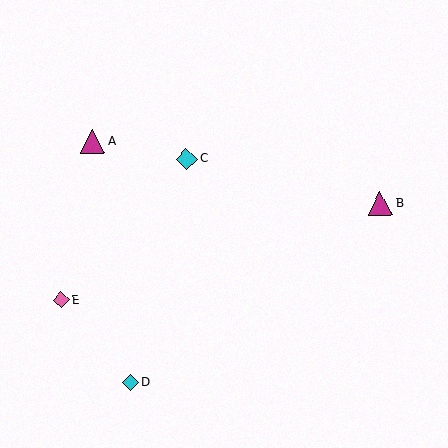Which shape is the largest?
The magenta triangle (labeled B) is the largest.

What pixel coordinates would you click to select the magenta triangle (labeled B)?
Click at (380, 204) to select the magenta triangle B.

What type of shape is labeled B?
Shape B is a magenta triangle.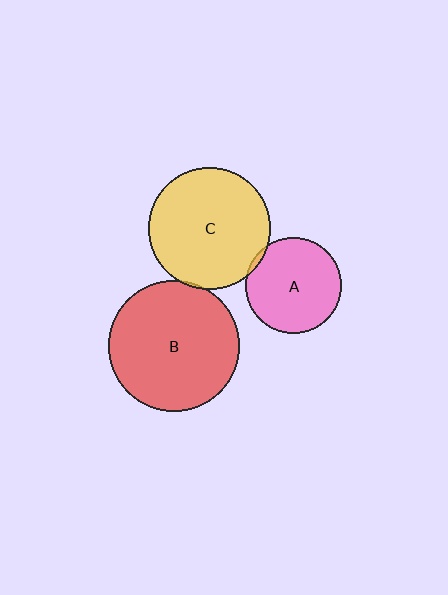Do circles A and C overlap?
Yes.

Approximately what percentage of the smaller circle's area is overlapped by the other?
Approximately 5%.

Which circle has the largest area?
Circle B (red).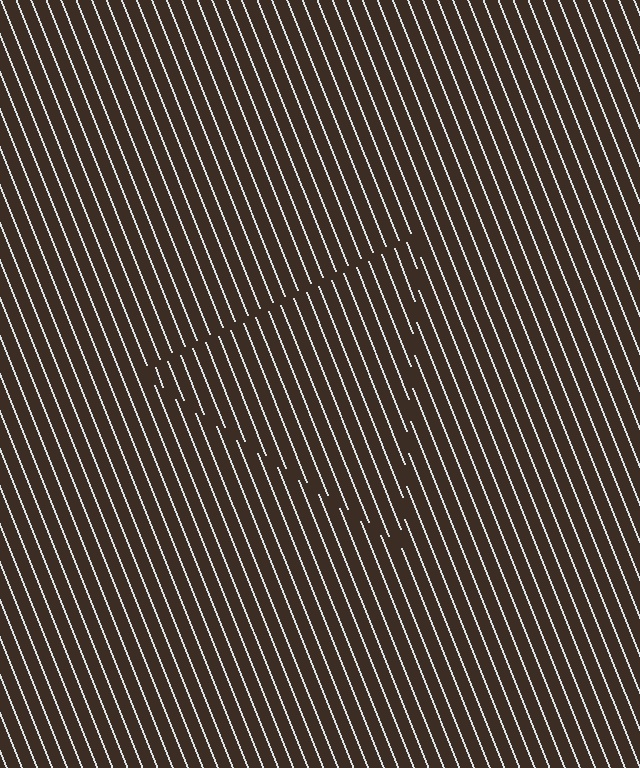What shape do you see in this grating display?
An illusory triangle. The interior of the shape contains the same grating, shifted by half a period — the contour is defined by the phase discontinuity where line-ends from the inner and outer gratings abut.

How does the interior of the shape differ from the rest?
The interior of the shape contains the same grating, shifted by half a period — the contour is defined by the phase discontinuity where line-ends from the inner and outer gratings abut.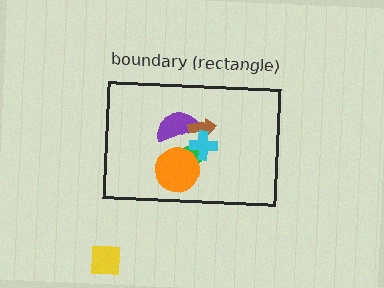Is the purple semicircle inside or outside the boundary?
Inside.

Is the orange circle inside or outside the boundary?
Inside.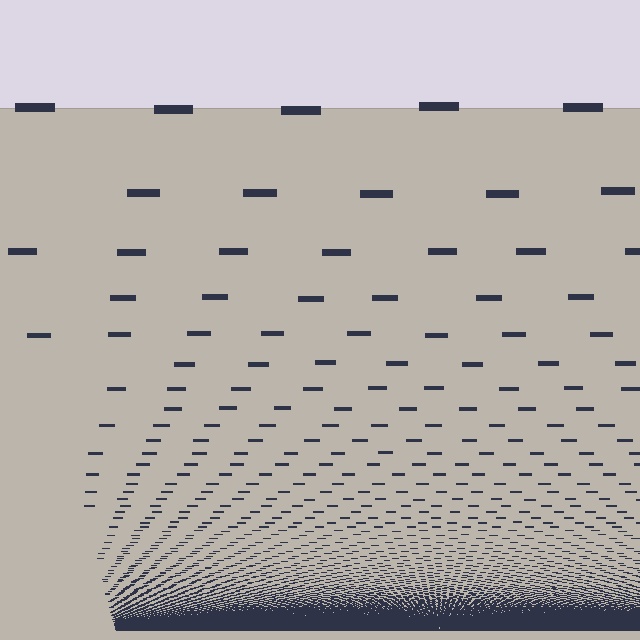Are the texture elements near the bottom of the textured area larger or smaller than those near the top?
Smaller. The gradient is inverted — elements near the bottom are smaller and denser.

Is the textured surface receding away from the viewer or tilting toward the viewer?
The surface appears to tilt toward the viewer. Texture elements get larger and sparser toward the top.